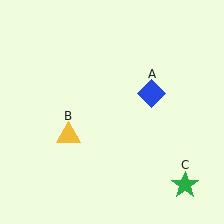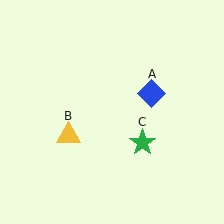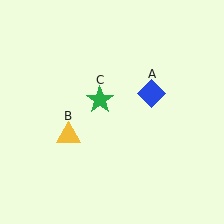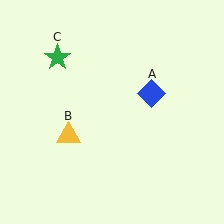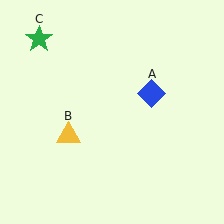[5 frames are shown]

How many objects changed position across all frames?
1 object changed position: green star (object C).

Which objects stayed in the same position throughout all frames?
Blue diamond (object A) and yellow triangle (object B) remained stationary.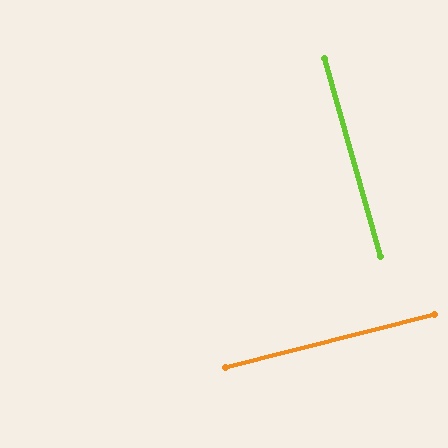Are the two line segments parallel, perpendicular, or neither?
Perpendicular — they meet at approximately 88°.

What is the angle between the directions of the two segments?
Approximately 88 degrees.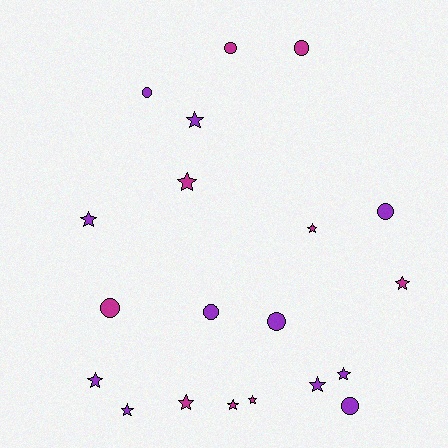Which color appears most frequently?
Purple, with 11 objects.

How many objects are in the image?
There are 20 objects.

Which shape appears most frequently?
Star, with 12 objects.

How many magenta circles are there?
There are 3 magenta circles.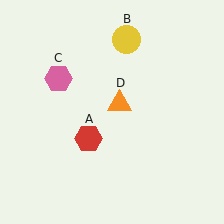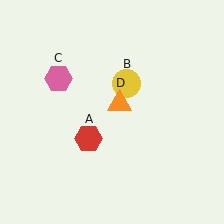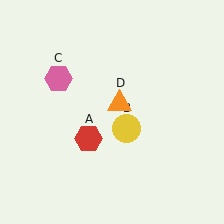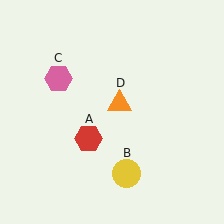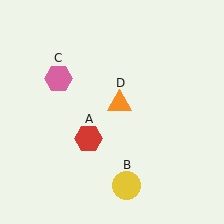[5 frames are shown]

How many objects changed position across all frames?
1 object changed position: yellow circle (object B).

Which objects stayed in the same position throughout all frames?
Red hexagon (object A) and pink hexagon (object C) and orange triangle (object D) remained stationary.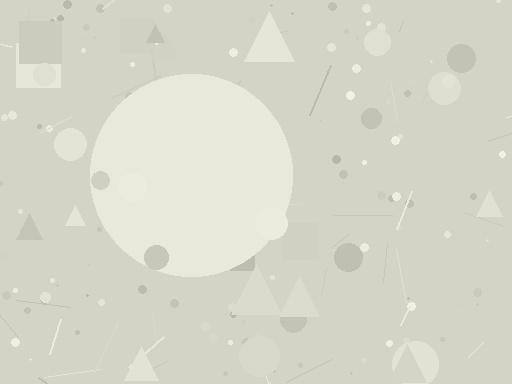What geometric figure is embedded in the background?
A circle is embedded in the background.